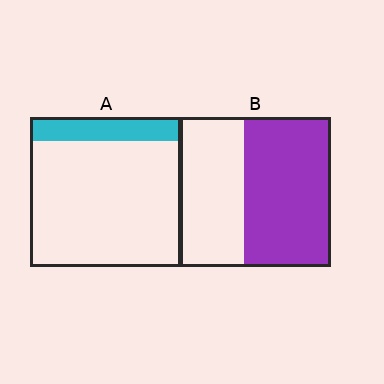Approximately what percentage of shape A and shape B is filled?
A is approximately 15% and B is approximately 60%.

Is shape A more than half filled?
No.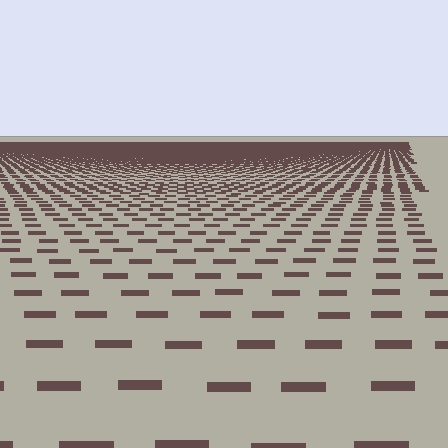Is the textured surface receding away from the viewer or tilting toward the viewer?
The surface is receding away from the viewer. Texture elements get smaller and denser toward the top.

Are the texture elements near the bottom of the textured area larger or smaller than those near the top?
Larger. Near the bottom, elements are closer to the viewer and appear at a bigger on-screen size.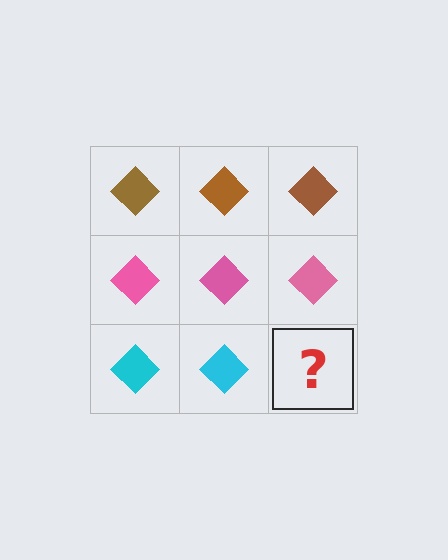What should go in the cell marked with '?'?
The missing cell should contain a cyan diamond.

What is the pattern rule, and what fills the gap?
The rule is that each row has a consistent color. The gap should be filled with a cyan diamond.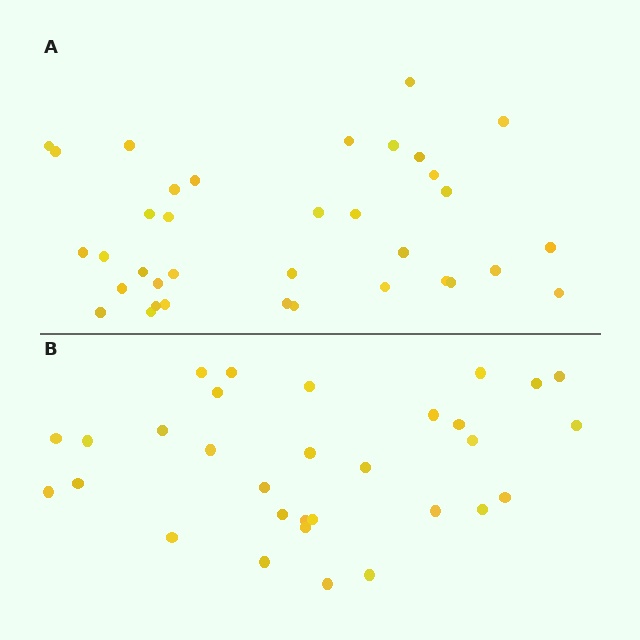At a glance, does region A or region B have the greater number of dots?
Region A (the top region) has more dots.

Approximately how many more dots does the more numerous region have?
Region A has about 5 more dots than region B.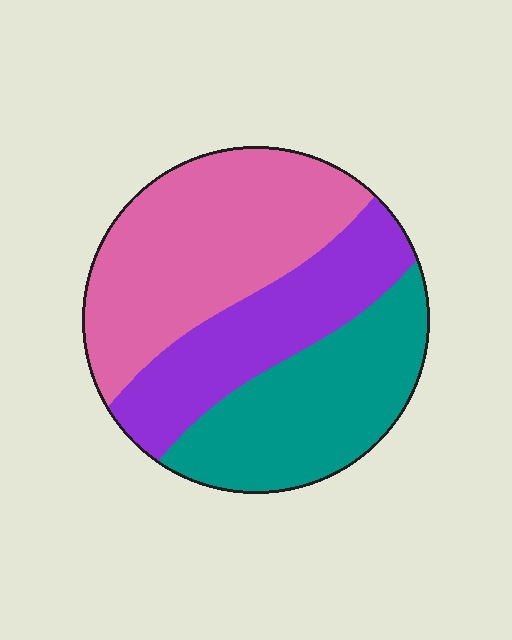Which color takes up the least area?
Purple, at roughly 25%.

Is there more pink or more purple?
Pink.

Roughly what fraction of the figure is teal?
Teal covers 32% of the figure.